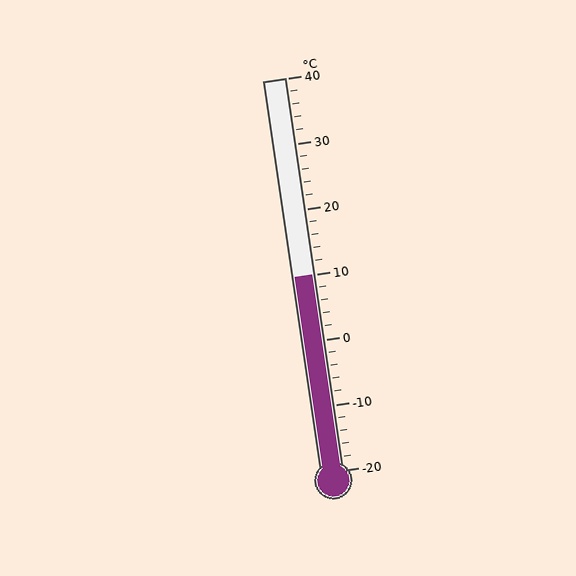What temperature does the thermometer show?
The thermometer shows approximately 10°C.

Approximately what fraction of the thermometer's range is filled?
The thermometer is filled to approximately 50% of its range.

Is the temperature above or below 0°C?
The temperature is above 0°C.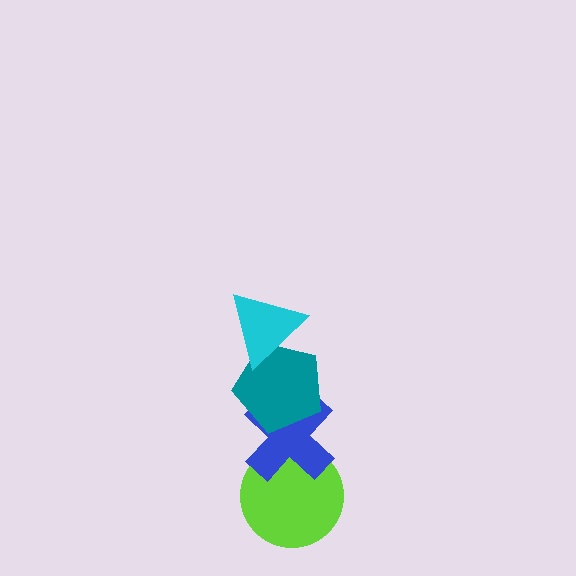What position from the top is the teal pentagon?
The teal pentagon is 2nd from the top.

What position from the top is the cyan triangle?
The cyan triangle is 1st from the top.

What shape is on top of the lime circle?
The blue cross is on top of the lime circle.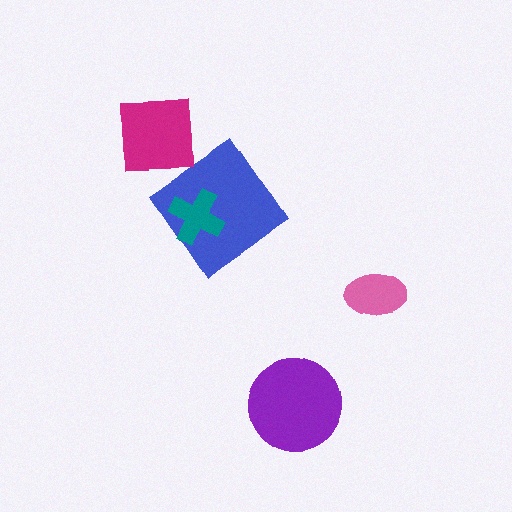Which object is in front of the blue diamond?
The teal cross is in front of the blue diamond.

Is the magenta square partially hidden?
No, no other shape covers it.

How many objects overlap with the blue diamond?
1 object overlaps with the blue diamond.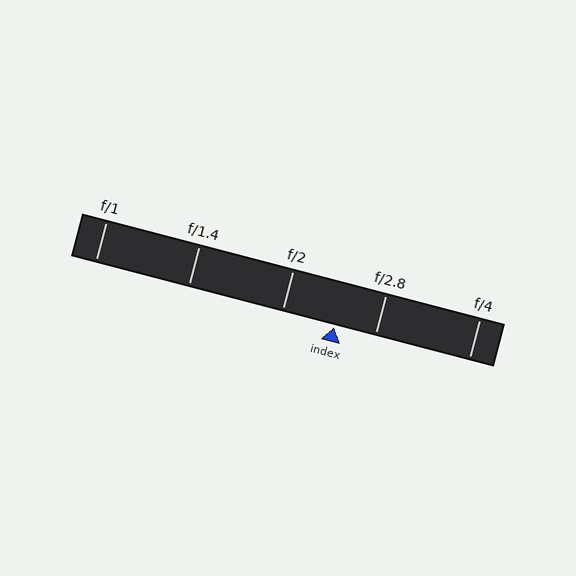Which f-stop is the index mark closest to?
The index mark is closest to f/2.8.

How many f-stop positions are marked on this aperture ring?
There are 5 f-stop positions marked.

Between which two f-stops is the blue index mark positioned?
The index mark is between f/2 and f/2.8.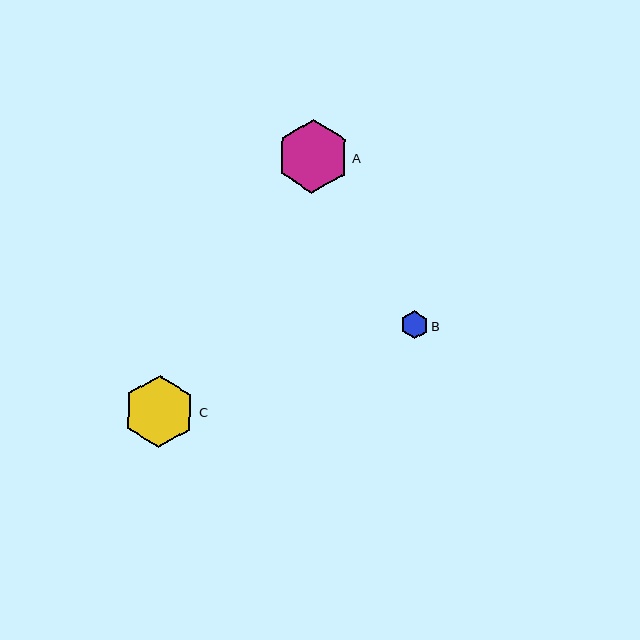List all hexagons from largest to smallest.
From largest to smallest: A, C, B.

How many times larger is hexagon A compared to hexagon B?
Hexagon A is approximately 2.6 times the size of hexagon B.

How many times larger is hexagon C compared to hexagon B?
Hexagon C is approximately 2.6 times the size of hexagon B.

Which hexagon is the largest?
Hexagon A is the largest with a size of approximately 73 pixels.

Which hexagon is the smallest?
Hexagon B is the smallest with a size of approximately 28 pixels.